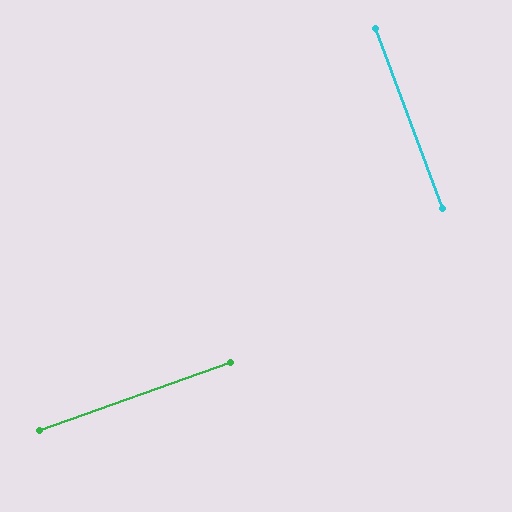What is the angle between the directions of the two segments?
Approximately 89 degrees.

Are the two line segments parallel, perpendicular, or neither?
Perpendicular — they meet at approximately 89°.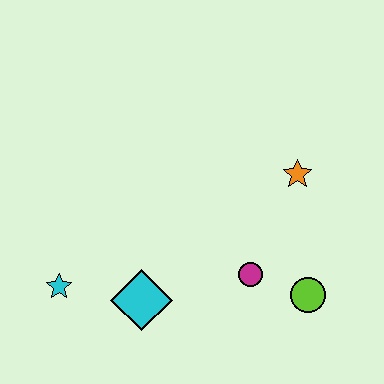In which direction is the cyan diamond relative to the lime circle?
The cyan diamond is to the left of the lime circle.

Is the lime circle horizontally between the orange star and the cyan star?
No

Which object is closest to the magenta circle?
The lime circle is closest to the magenta circle.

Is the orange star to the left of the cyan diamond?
No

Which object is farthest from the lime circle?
The cyan star is farthest from the lime circle.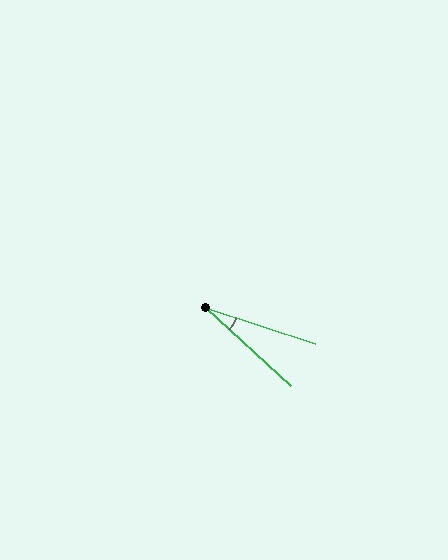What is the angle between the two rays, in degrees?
Approximately 25 degrees.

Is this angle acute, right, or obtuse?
It is acute.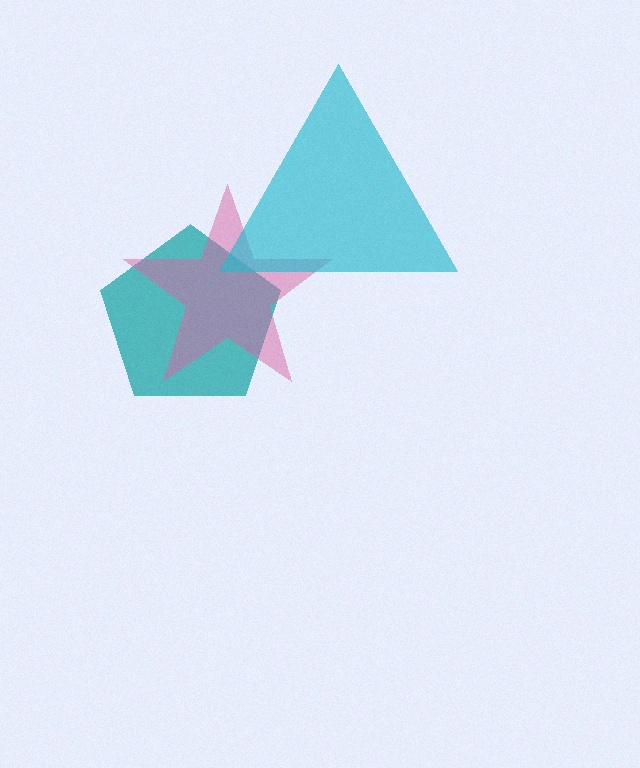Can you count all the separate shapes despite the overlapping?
Yes, there are 3 separate shapes.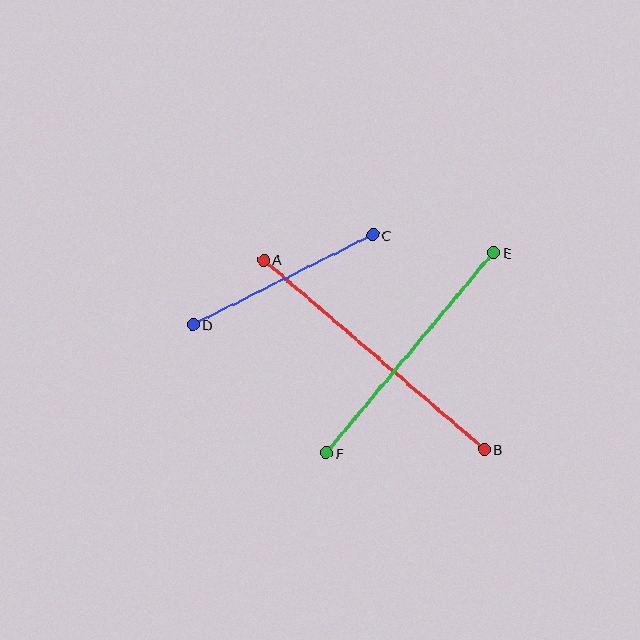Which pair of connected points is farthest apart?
Points A and B are farthest apart.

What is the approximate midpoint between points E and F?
The midpoint is at approximately (410, 353) pixels.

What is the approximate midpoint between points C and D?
The midpoint is at approximately (283, 280) pixels.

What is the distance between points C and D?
The distance is approximately 201 pixels.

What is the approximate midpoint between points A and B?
The midpoint is at approximately (374, 355) pixels.